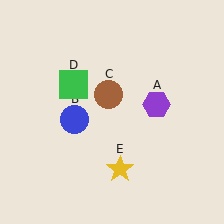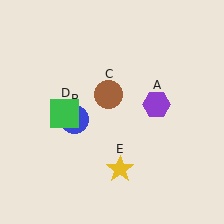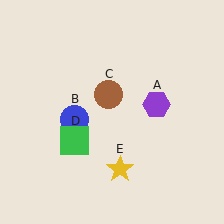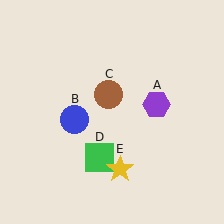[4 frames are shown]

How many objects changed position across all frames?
1 object changed position: green square (object D).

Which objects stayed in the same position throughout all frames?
Purple hexagon (object A) and blue circle (object B) and brown circle (object C) and yellow star (object E) remained stationary.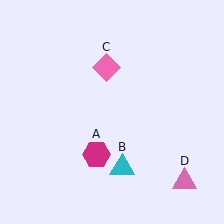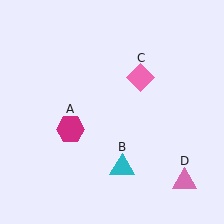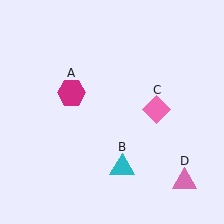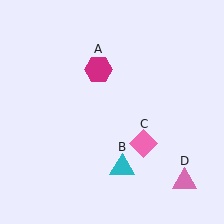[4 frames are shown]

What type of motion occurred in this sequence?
The magenta hexagon (object A), pink diamond (object C) rotated clockwise around the center of the scene.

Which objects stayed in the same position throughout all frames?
Cyan triangle (object B) and pink triangle (object D) remained stationary.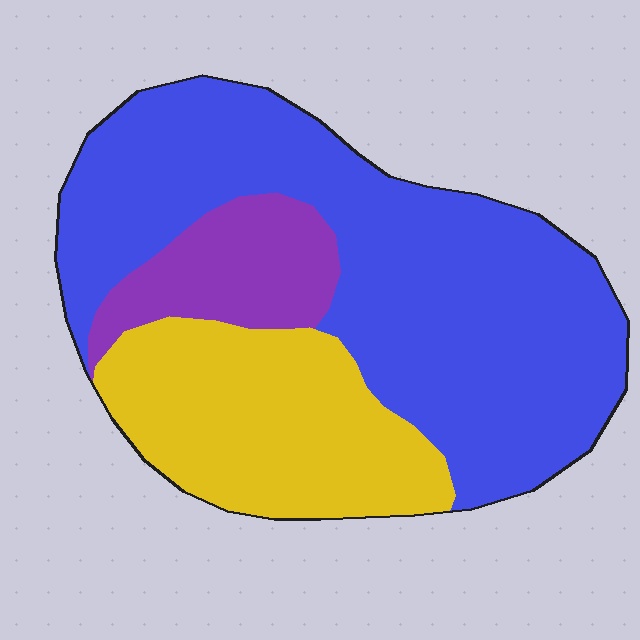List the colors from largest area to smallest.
From largest to smallest: blue, yellow, purple.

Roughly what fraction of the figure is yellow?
Yellow covers 28% of the figure.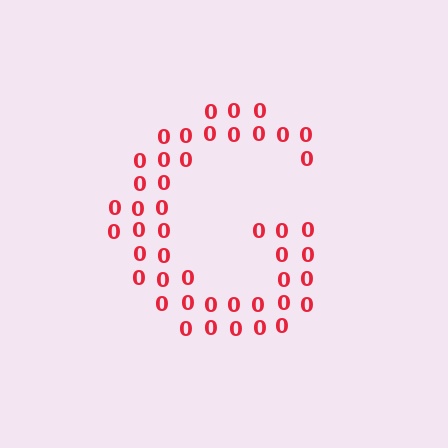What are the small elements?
The small elements are digit 0's.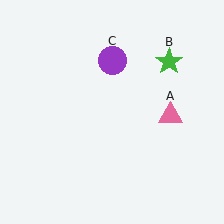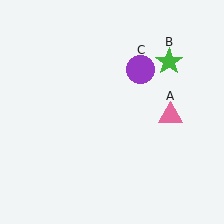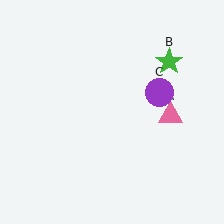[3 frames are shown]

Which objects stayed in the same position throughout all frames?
Pink triangle (object A) and green star (object B) remained stationary.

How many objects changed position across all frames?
1 object changed position: purple circle (object C).